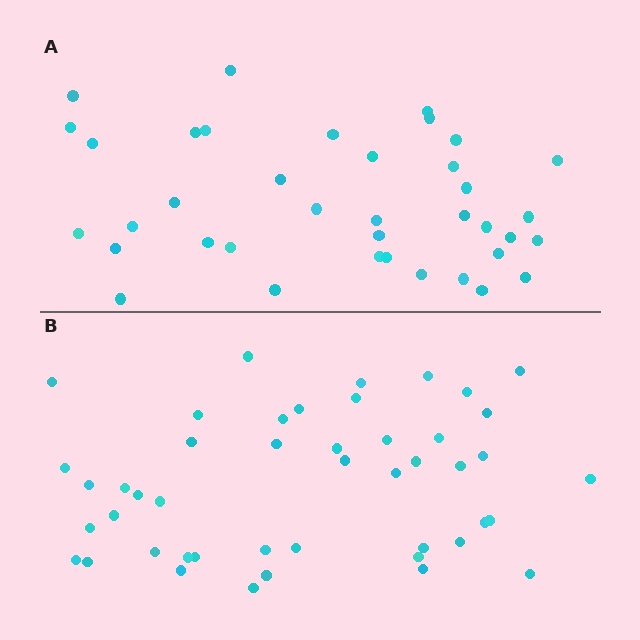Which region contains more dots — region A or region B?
Region B (the bottom region) has more dots.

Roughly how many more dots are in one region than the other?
Region B has roughly 8 or so more dots than region A.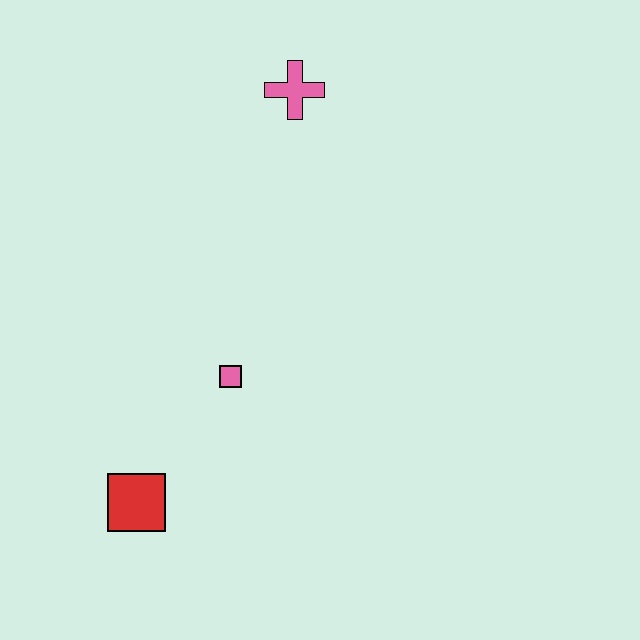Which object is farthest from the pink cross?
The red square is farthest from the pink cross.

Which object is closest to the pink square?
The red square is closest to the pink square.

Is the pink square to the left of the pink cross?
Yes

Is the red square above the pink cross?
No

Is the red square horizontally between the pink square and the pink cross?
No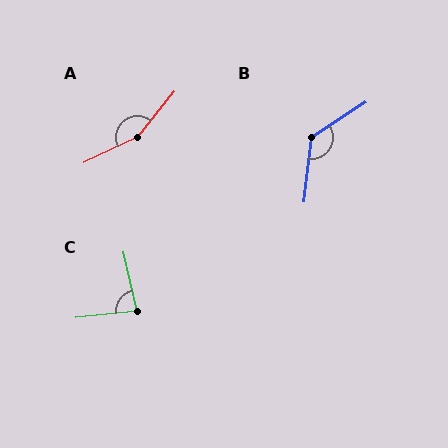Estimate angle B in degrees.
Approximately 130 degrees.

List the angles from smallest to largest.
C (83°), B (130°), A (154°).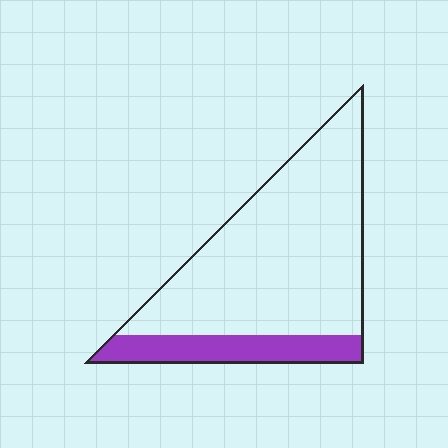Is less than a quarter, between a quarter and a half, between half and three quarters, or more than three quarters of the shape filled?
Less than a quarter.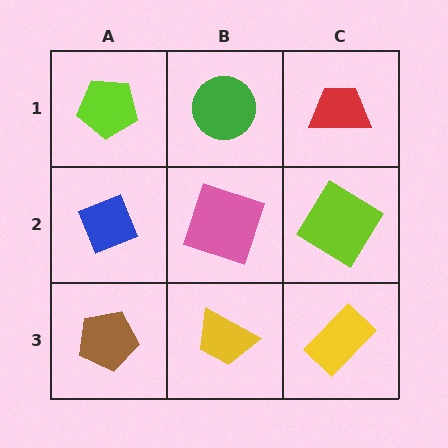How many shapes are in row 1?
3 shapes.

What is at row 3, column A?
A brown pentagon.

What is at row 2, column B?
A pink square.